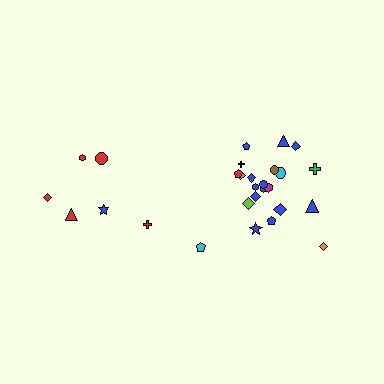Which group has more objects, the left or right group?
The right group.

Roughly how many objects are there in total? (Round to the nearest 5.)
Roughly 30 objects in total.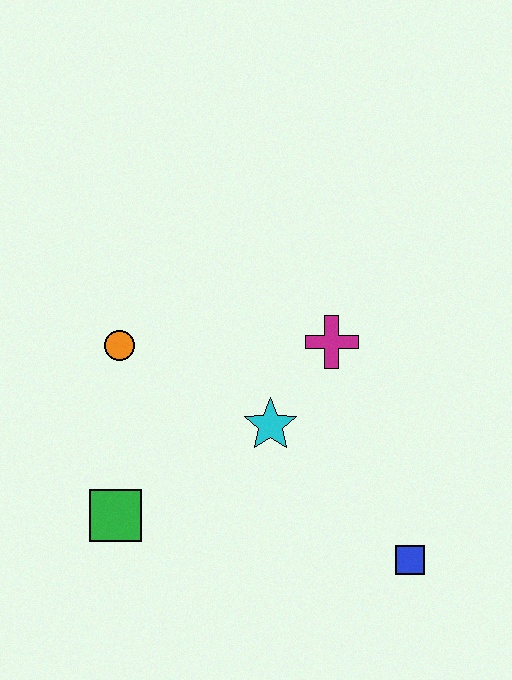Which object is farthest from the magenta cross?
The green square is farthest from the magenta cross.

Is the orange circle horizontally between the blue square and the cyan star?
No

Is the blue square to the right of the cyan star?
Yes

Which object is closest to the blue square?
The cyan star is closest to the blue square.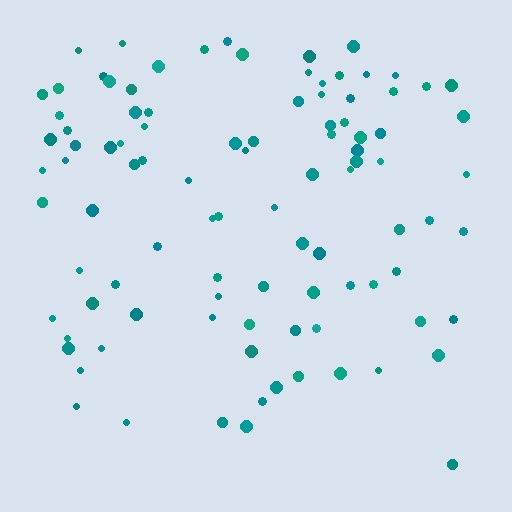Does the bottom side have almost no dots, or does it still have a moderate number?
Still a moderate number, just noticeably fewer than the top.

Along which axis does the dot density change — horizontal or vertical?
Vertical.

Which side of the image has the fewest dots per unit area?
The bottom.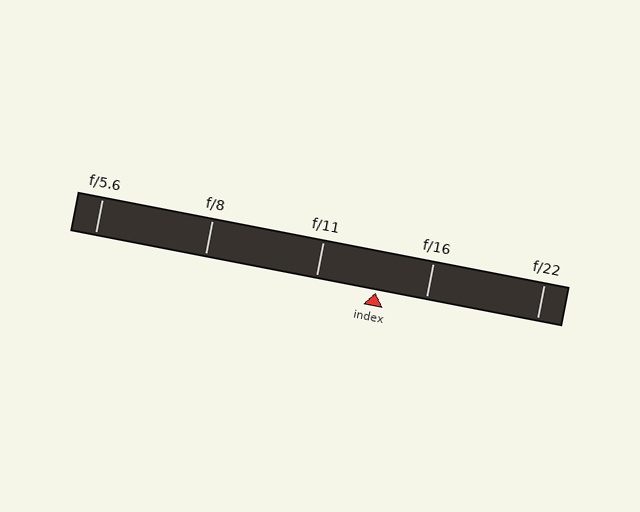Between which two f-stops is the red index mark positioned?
The index mark is between f/11 and f/16.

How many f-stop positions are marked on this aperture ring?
There are 5 f-stop positions marked.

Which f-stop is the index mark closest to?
The index mark is closest to f/16.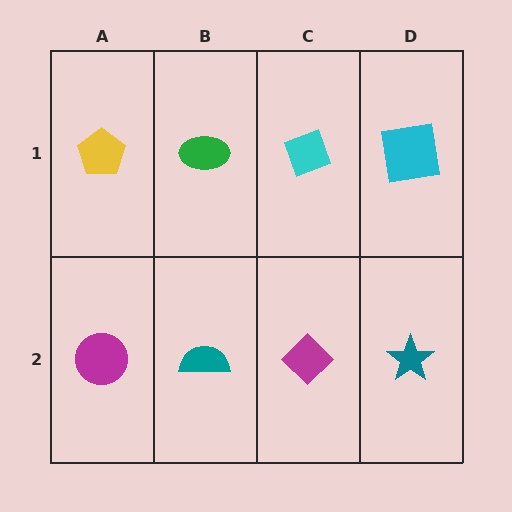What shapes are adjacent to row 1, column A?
A magenta circle (row 2, column A), a green ellipse (row 1, column B).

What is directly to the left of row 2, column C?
A teal semicircle.